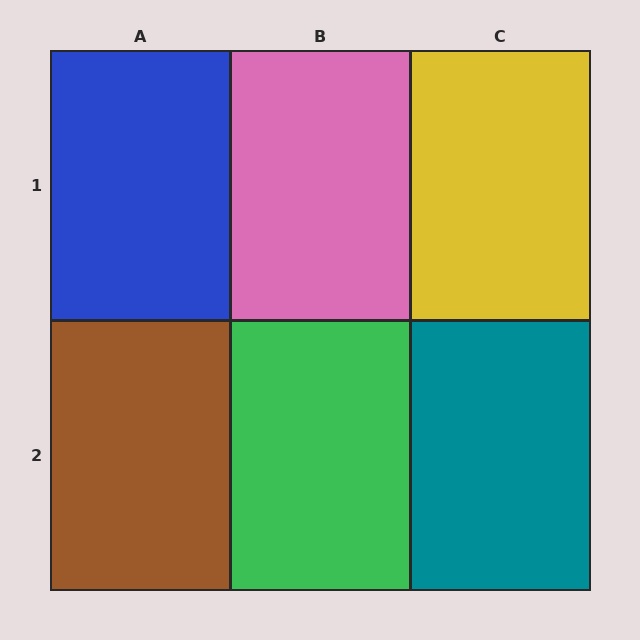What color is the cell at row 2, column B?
Green.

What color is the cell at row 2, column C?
Teal.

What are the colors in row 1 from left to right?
Blue, pink, yellow.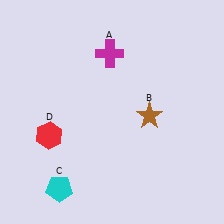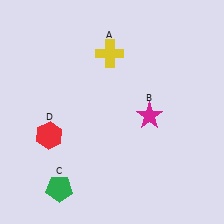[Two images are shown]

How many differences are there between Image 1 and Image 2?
There are 3 differences between the two images.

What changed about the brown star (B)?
In Image 1, B is brown. In Image 2, it changed to magenta.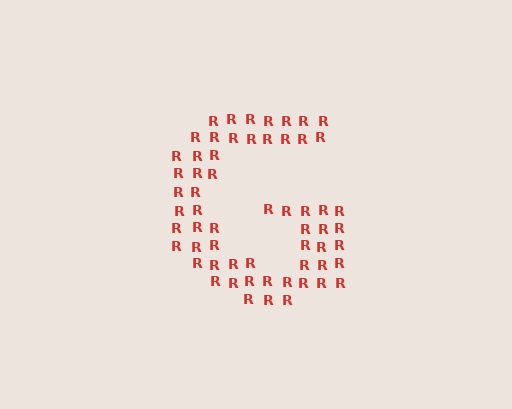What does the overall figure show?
The overall figure shows the letter G.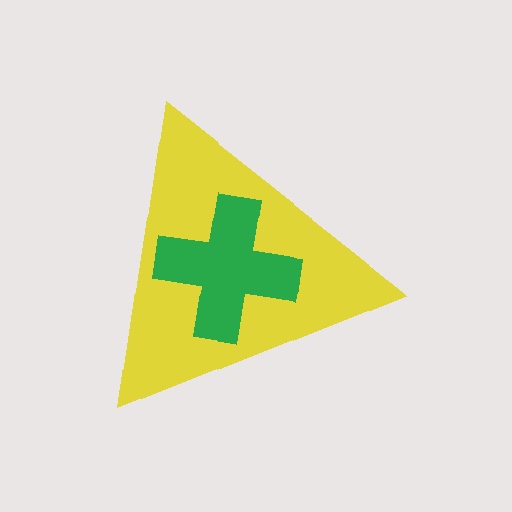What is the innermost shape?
The green cross.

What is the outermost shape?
The yellow triangle.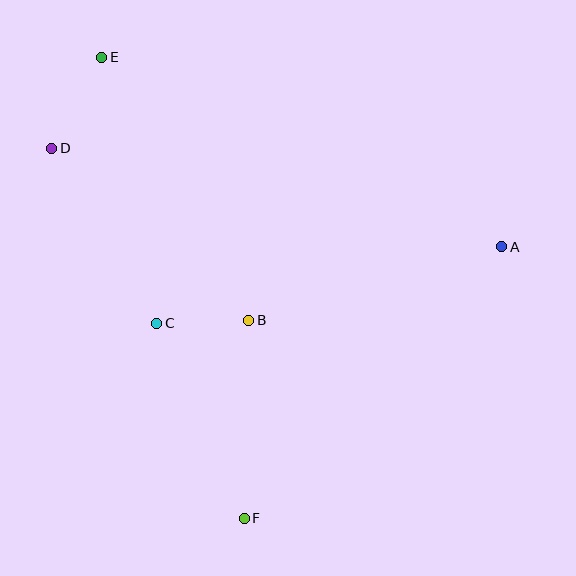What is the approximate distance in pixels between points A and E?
The distance between A and E is approximately 443 pixels.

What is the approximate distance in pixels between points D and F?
The distance between D and F is approximately 417 pixels.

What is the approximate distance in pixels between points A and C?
The distance between A and C is approximately 354 pixels.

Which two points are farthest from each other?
Points E and F are farthest from each other.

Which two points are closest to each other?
Points B and C are closest to each other.